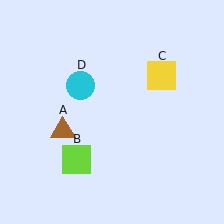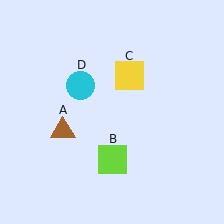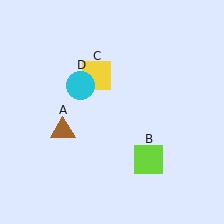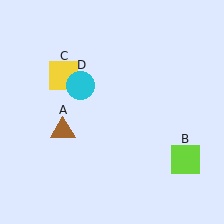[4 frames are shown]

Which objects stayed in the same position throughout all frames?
Brown triangle (object A) and cyan circle (object D) remained stationary.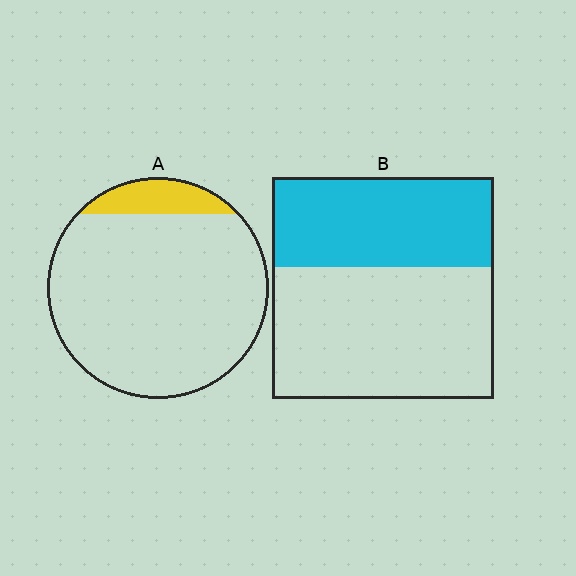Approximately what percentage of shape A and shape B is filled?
A is approximately 10% and B is approximately 40%.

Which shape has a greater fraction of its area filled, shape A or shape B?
Shape B.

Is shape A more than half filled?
No.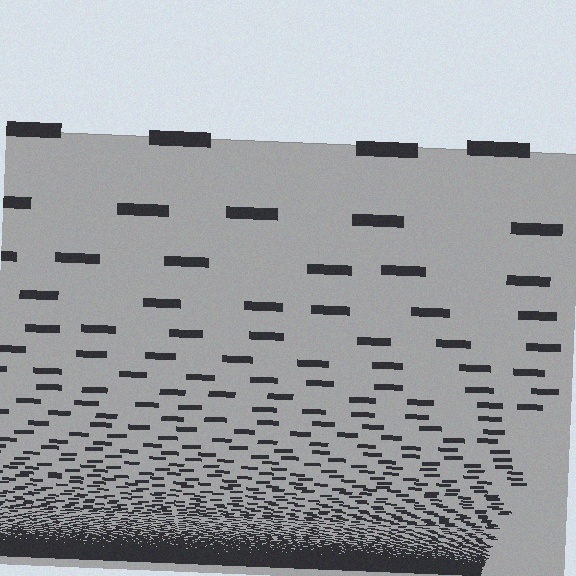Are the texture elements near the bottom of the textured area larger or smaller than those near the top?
Smaller. The gradient is inverted — elements near the bottom are smaller and denser.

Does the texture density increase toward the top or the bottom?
Density increases toward the bottom.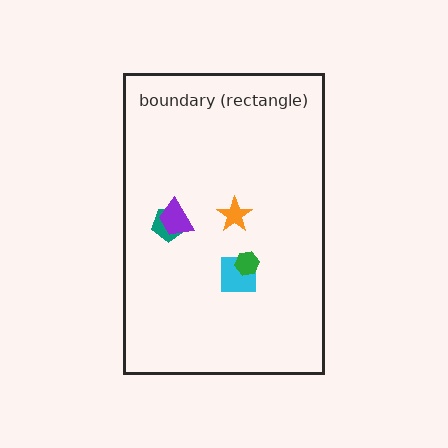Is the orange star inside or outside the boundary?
Inside.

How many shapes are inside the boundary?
5 inside, 0 outside.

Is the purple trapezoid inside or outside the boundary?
Inside.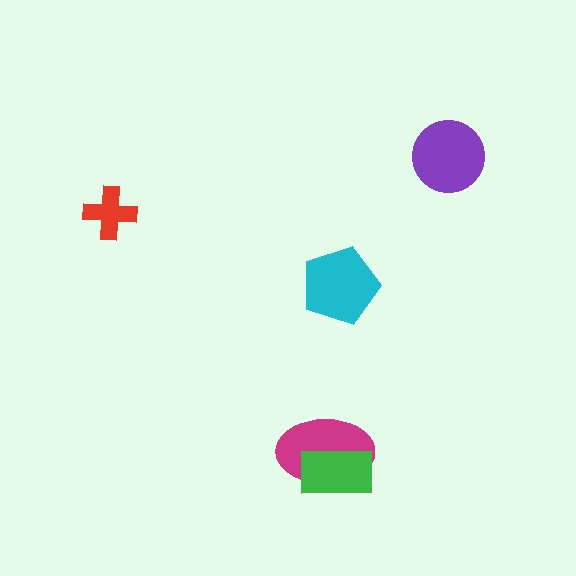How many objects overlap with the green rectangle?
1 object overlaps with the green rectangle.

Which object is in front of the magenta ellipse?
The green rectangle is in front of the magenta ellipse.